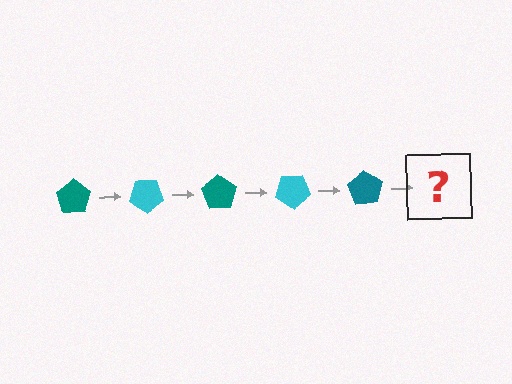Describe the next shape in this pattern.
It should be a cyan pentagon, rotated 175 degrees from the start.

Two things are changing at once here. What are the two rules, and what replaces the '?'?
The two rules are that it rotates 35 degrees each step and the color cycles through teal and cyan. The '?' should be a cyan pentagon, rotated 175 degrees from the start.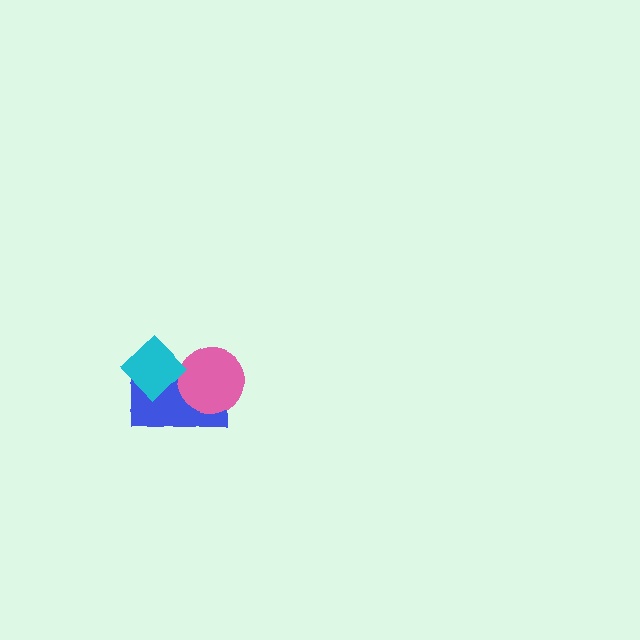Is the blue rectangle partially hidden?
Yes, it is partially covered by another shape.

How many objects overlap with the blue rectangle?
2 objects overlap with the blue rectangle.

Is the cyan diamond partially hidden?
No, no other shape covers it.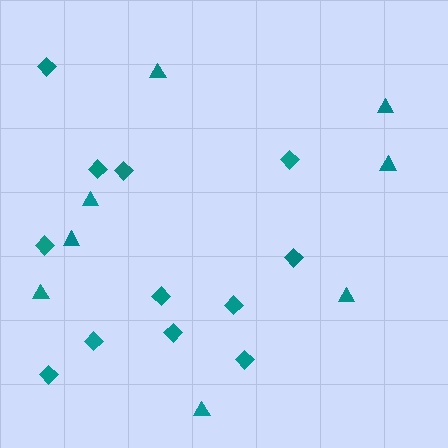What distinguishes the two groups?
There are 2 groups: one group of triangles (8) and one group of diamonds (12).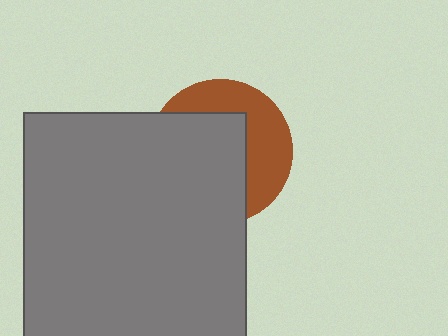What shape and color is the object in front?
The object in front is a gray rectangle.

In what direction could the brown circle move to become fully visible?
The brown circle could move toward the upper-right. That would shift it out from behind the gray rectangle entirely.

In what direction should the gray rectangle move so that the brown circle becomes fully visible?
The gray rectangle should move toward the lower-left. That is the shortest direction to clear the overlap and leave the brown circle fully visible.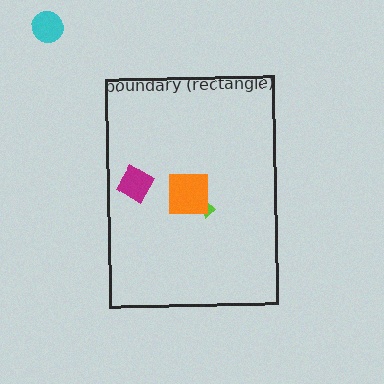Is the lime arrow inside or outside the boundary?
Inside.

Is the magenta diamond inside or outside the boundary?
Inside.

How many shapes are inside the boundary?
3 inside, 1 outside.